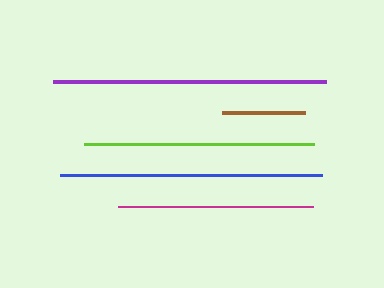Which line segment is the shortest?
The brown line is the shortest at approximately 83 pixels.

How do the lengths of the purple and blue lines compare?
The purple and blue lines are approximately the same length.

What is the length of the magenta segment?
The magenta segment is approximately 194 pixels long.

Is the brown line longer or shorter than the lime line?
The lime line is longer than the brown line.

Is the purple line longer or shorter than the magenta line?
The purple line is longer than the magenta line.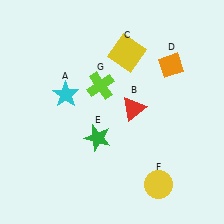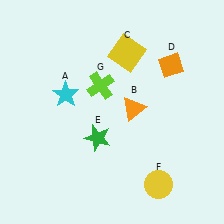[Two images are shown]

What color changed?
The triangle (B) changed from red in Image 1 to orange in Image 2.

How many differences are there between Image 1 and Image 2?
There is 1 difference between the two images.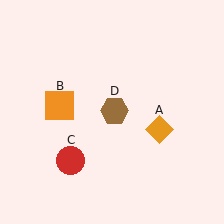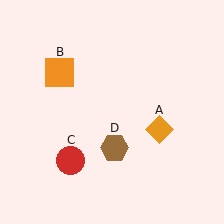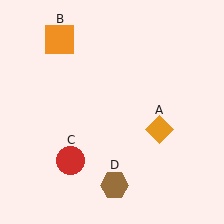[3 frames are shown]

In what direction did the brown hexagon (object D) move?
The brown hexagon (object D) moved down.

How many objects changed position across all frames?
2 objects changed position: orange square (object B), brown hexagon (object D).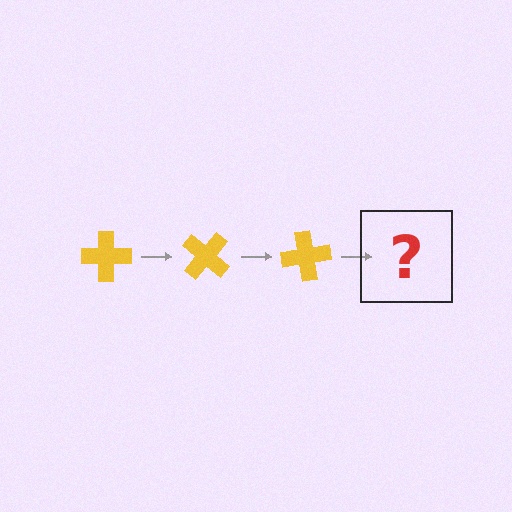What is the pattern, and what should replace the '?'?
The pattern is that the cross rotates 40 degrees each step. The '?' should be a yellow cross rotated 120 degrees.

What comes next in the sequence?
The next element should be a yellow cross rotated 120 degrees.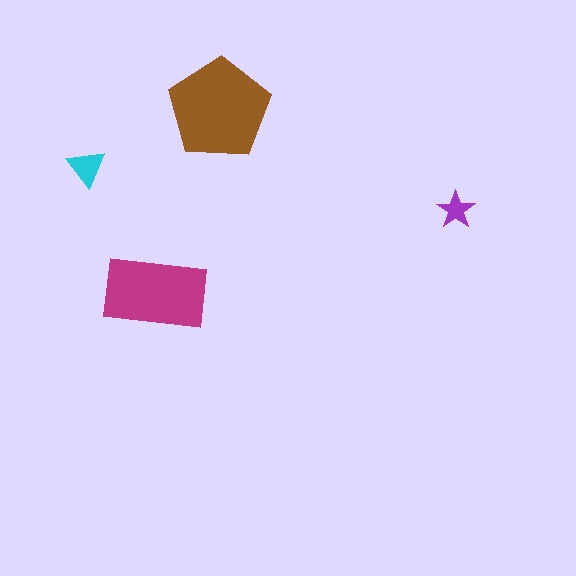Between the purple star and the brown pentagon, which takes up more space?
The brown pentagon.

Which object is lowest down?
The magenta rectangle is bottommost.